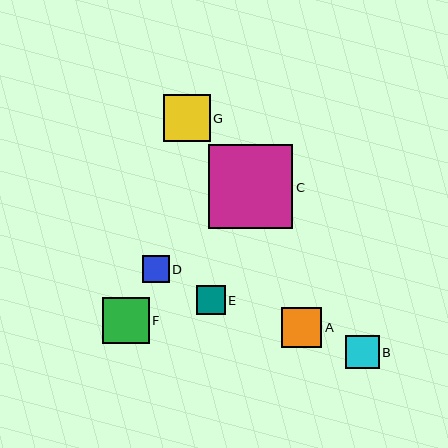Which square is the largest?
Square C is the largest with a size of approximately 84 pixels.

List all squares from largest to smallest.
From largest to smallest: C, G, F, A, B, E, D.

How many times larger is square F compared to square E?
Square F is approximately 1.6 times the size of square E.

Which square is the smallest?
Square D is the smallest with a size of approximately 27 pixels.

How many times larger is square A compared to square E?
Square A is approximately 1.4 times the size of square E.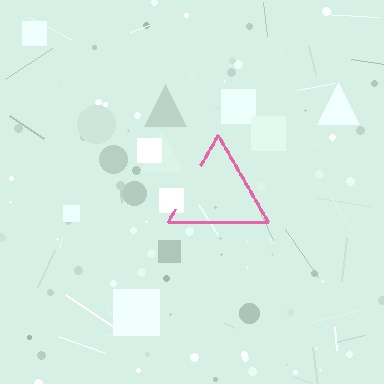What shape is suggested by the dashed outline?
The dashed outline suggests a triangle.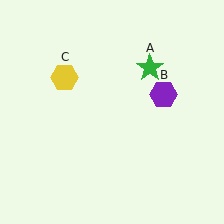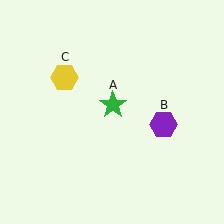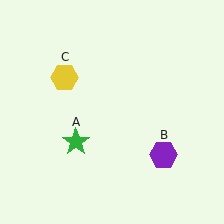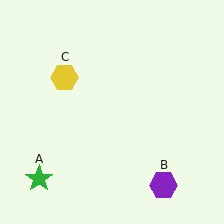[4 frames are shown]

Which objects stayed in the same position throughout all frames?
Yellow hexagon (object C) remained stationary.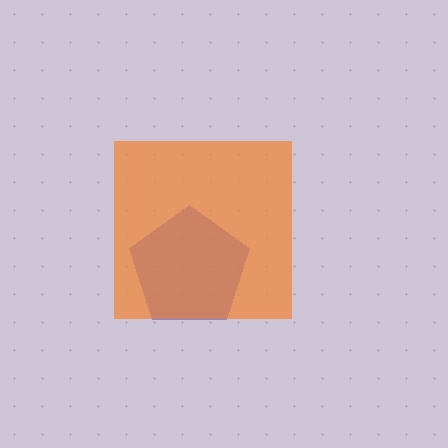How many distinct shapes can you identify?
There are 2 distinct shapes: a blue pentagon, an orange square.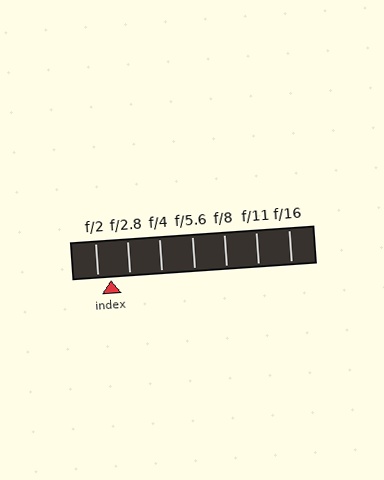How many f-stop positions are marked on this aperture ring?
There are 7 f-stop positions marked.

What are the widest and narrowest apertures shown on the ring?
The widest aperture shown is f/2 and the narrowest is f/16.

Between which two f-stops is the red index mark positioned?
The index mark is between f/2 and f/2.8.